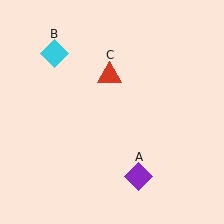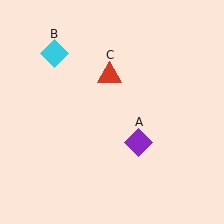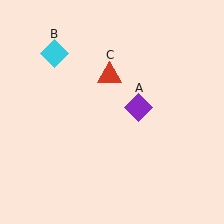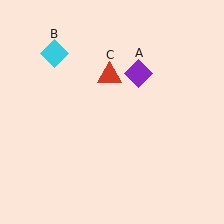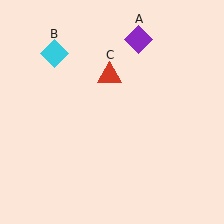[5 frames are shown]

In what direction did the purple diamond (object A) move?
The purple diamond (object A) moved up.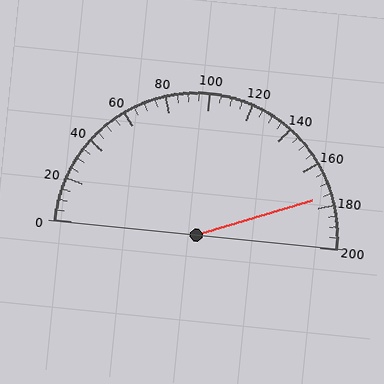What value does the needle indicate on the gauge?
The needle indicates approximately 175.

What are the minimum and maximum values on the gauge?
The gauge ranges from 0 to 200.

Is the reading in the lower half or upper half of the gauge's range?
The reading is in the upper half of the range (0 to 200).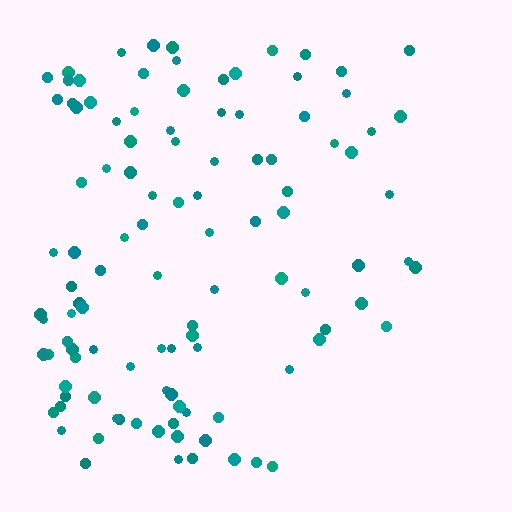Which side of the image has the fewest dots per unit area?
The right.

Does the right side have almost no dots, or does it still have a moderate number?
Still a moderate number, just noticeably fewer than the left.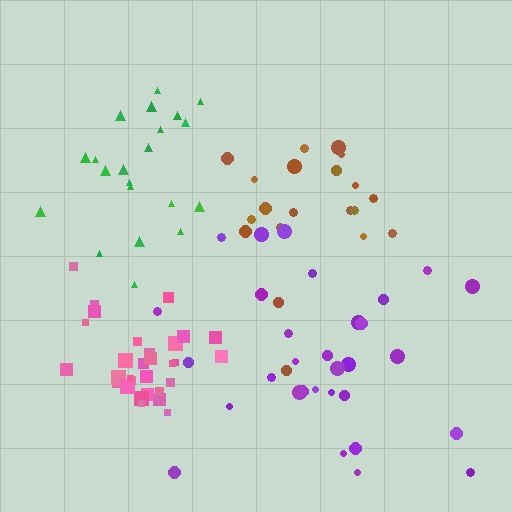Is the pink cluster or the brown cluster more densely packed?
Pink.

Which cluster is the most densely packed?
Pink.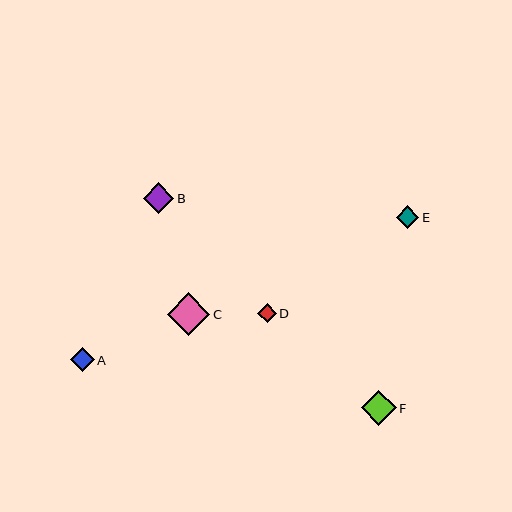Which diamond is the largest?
Diamond C is the largest with a size of approximately 43 pixels.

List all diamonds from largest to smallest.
From largest to smallest: C, F, B, A, E, D.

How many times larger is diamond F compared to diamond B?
Diamond F is approximately 1.2 times the size of diamond B.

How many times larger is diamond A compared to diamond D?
Diamond A is approximately 1.3 times the size of diamond D.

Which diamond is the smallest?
Diamond D is the smallest with a size of approximately 18 pixels.